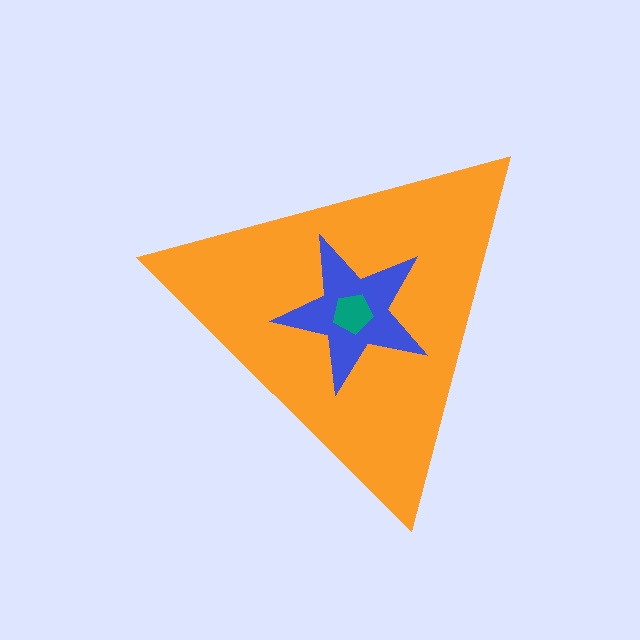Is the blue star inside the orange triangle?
Yes.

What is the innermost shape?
The teal pentagon.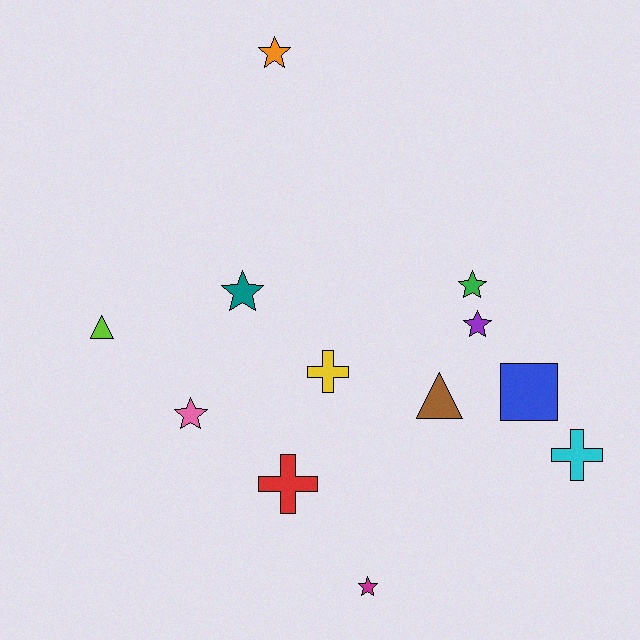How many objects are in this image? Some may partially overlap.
There are 12 objects.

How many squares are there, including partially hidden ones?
There is 1 square.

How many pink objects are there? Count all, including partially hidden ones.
There is 1 pink object.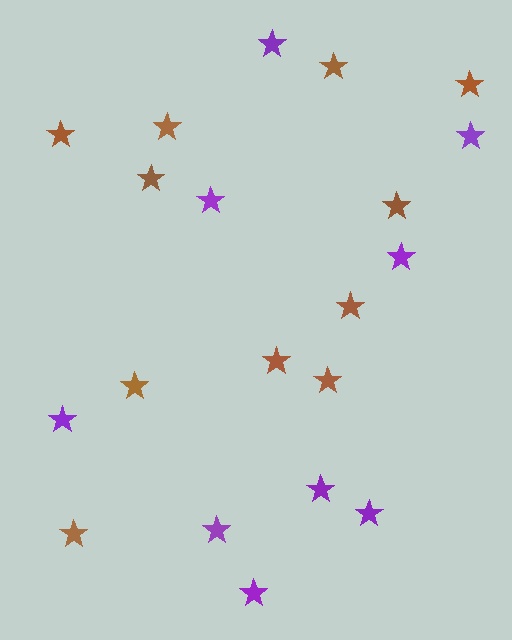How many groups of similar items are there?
There are 2 groups: one group of purple stars (9) and one group of brown stars (11).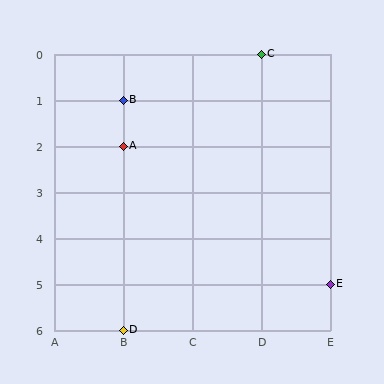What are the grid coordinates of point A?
Point A is at grid coordinates (B, 2).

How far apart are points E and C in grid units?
Points E and C are 1 column and 5 rows apart (about 5.1 grid units diagonally).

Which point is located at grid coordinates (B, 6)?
Point D is at (B, 6).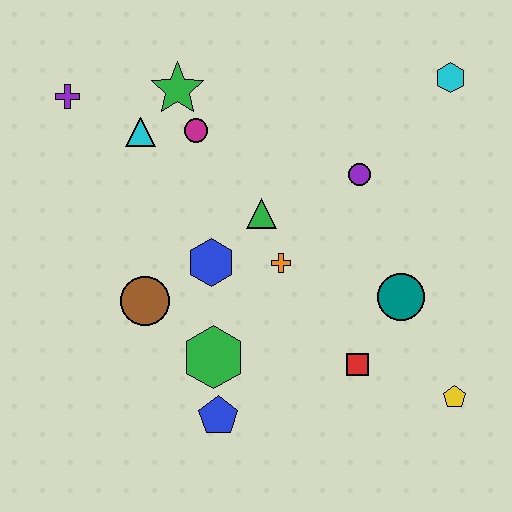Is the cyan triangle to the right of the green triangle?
No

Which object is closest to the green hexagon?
The blue pentagon is closest to the green hexagon.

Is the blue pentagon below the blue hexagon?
Yes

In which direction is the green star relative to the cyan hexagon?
The green star is to the left of the cyan hexagon.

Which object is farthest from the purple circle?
The purple cross is farthest from the purple circle.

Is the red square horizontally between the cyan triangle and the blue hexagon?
No